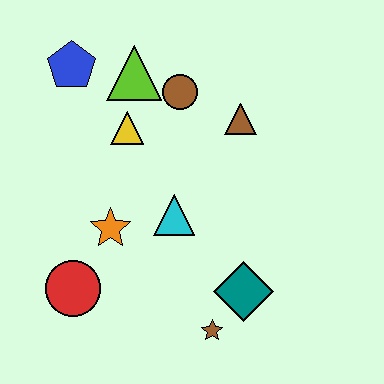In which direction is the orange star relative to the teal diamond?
The orange star is to the left of the teal diamond.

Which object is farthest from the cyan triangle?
The blue pentagon is farthest from the cyan triangle.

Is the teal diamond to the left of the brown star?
No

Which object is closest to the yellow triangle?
The lime triangle is closest to the yellow triangle.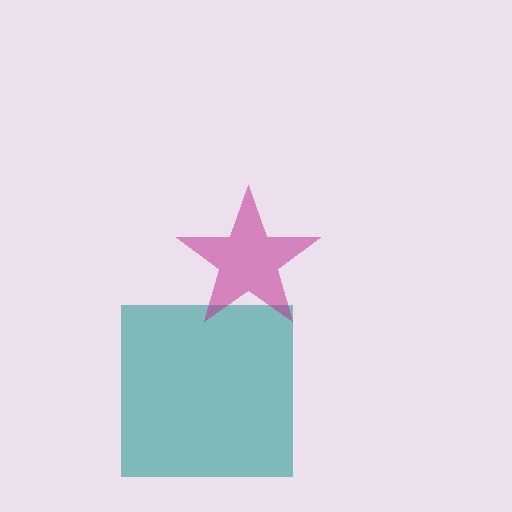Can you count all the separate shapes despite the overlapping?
Yes, there are 2 separate shapes.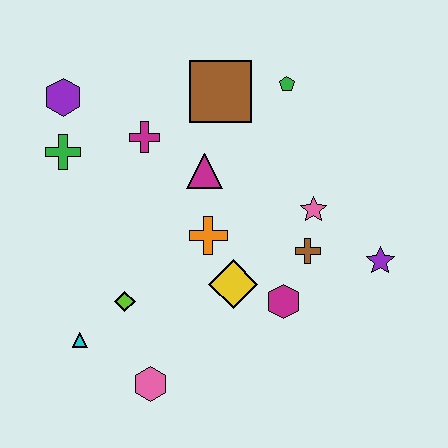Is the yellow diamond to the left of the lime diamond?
No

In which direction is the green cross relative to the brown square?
The green cross is to the left of the brown square.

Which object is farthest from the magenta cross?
The purple star is farthest from the magenta cross.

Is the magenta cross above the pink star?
Yes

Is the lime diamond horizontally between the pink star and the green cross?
Yes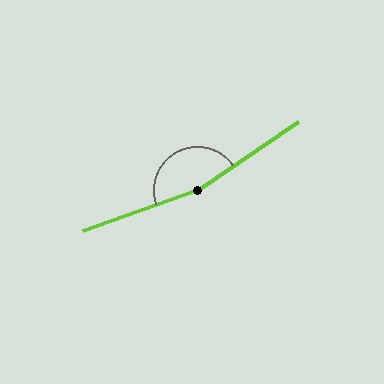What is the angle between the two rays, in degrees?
Approximately 165 degrees.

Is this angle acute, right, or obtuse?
It is obtuse.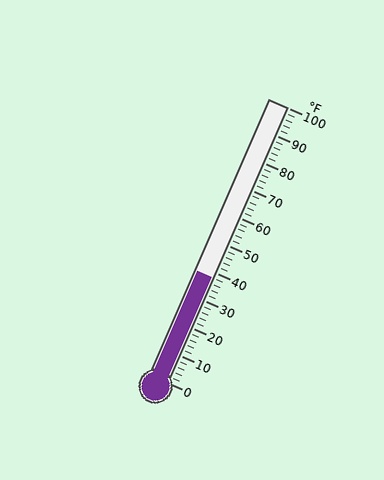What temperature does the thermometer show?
The thermometer shows approximately 38°F.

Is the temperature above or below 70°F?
The temperature is below 70°F.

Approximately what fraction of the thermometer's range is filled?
The thermometer is filled to approximately 40% of its range.